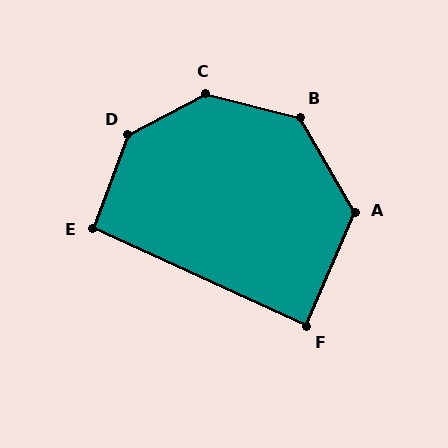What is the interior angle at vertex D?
Approximately 138 degrees (obtuse).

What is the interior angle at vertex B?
Approximately 133 degrees (obtuse).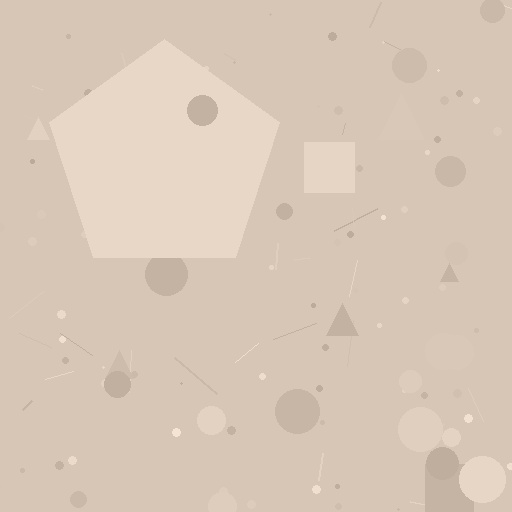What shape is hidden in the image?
A pentagon is hidden in the image.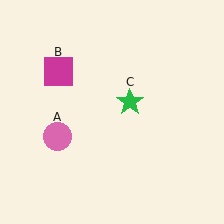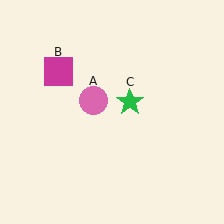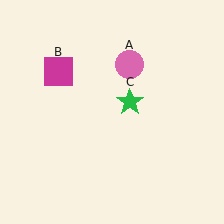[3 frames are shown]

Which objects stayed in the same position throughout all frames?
Magenta square (object B) and green star (object C) remained stationary.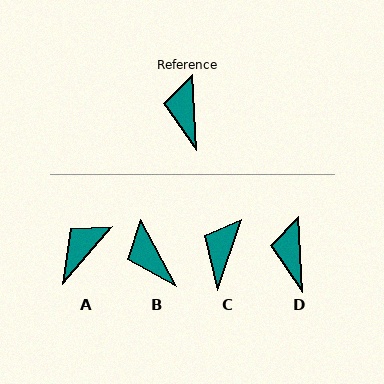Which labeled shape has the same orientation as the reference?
D.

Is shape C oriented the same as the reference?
No, it is off by about 22 degrees.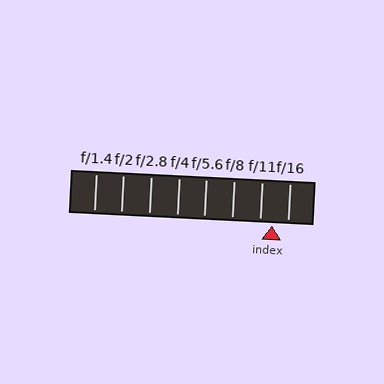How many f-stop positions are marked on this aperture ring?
There are 8 f-stop positions marked.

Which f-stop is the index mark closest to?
The index mark is closest to f/11.